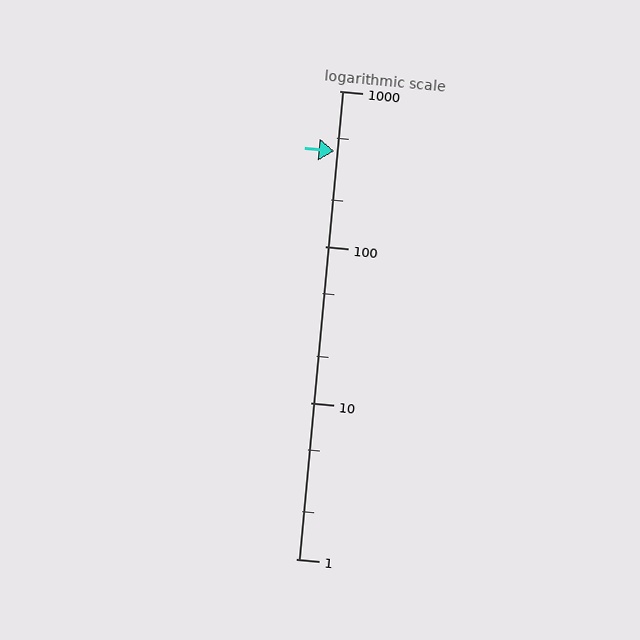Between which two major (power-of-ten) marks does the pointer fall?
The pointer is between 100 and 1000.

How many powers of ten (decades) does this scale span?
The scale spans 3 decades, from 1 to 1000.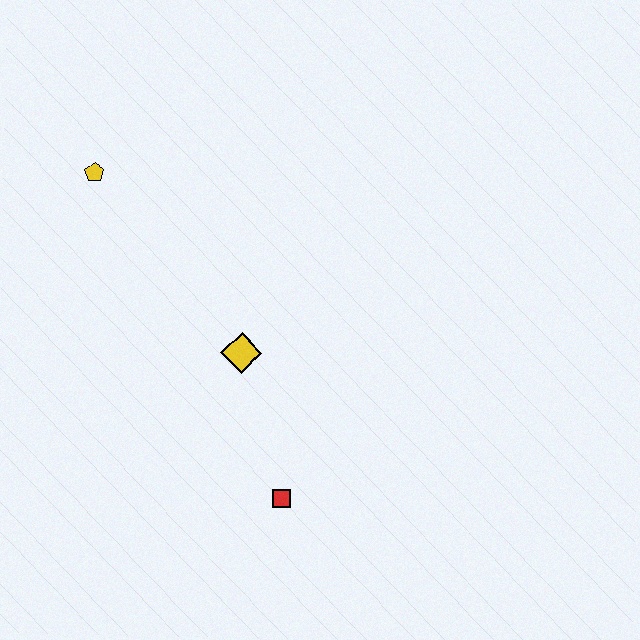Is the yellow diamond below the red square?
No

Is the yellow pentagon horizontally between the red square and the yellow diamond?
No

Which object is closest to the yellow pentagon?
The yellow diamond is closest to the yellow pentagon.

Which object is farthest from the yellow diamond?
The yellow pentagon is farthest from the yellow diamond.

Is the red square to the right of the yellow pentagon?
Yes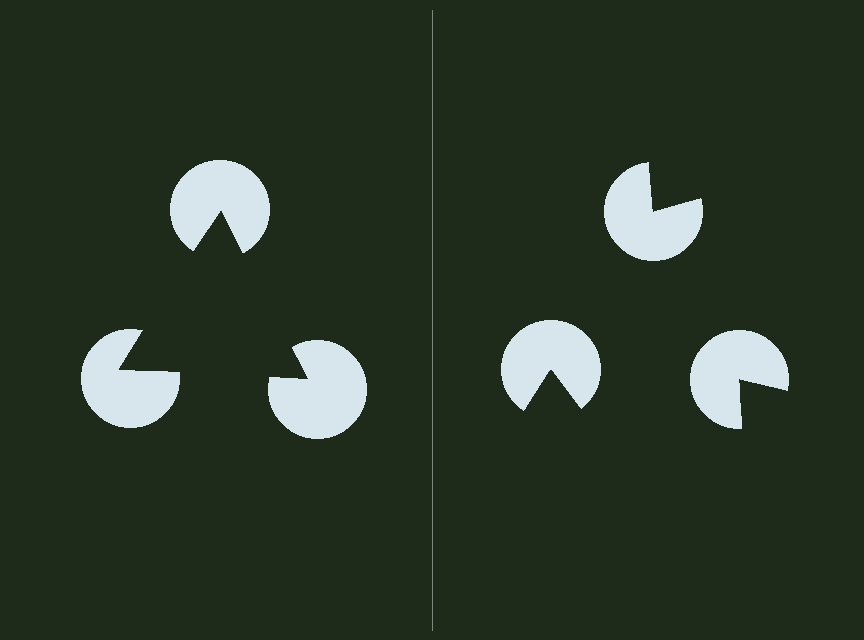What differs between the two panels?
The pac-man discs are positioned identically on both sides; only the wedge orientations differ. On the left they align to a triangle; on the right they are misaligned.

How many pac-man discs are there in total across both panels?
6 — 3 on each side.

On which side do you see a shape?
An illusory triangle appears on the left side. On the right side the wedge cuts are rotated, so no coherent shape forms.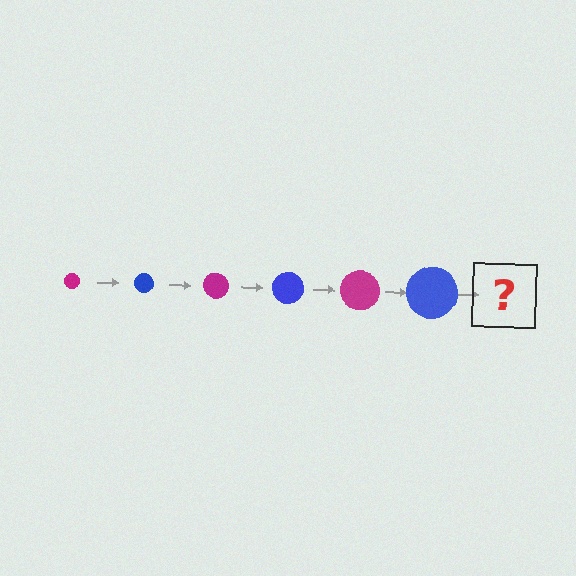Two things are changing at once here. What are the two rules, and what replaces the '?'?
The two rules are that the circle grows larger each step and the color cycles through magenta and blue. The '?' should be a magenta circle, larger than the previous one.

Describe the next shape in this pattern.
It should be a magenta circle, larger than the previous one.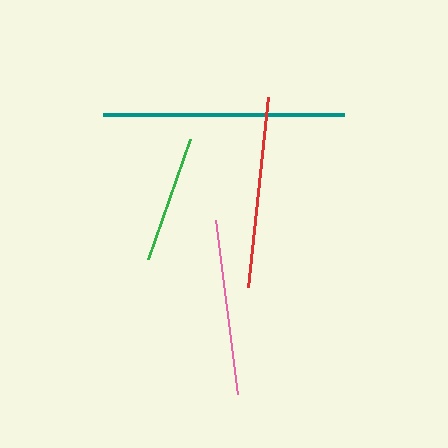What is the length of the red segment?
The red segment is approximately 191 pixels long.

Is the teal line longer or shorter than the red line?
The teal line is longer than the red line.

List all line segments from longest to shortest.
From longest to shortest: teal, red, pink, green.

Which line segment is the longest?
The teal line is the longest at approximately 241 pixels.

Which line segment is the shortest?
The green line is the shortest at approximately 127 pixels.